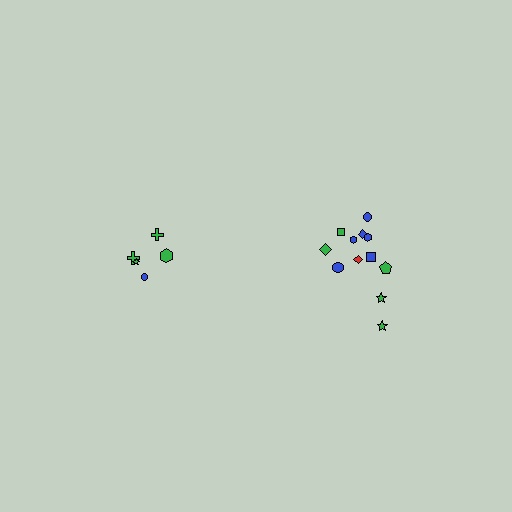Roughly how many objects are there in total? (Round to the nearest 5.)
Roughly 15 objects in total.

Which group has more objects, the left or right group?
The right group.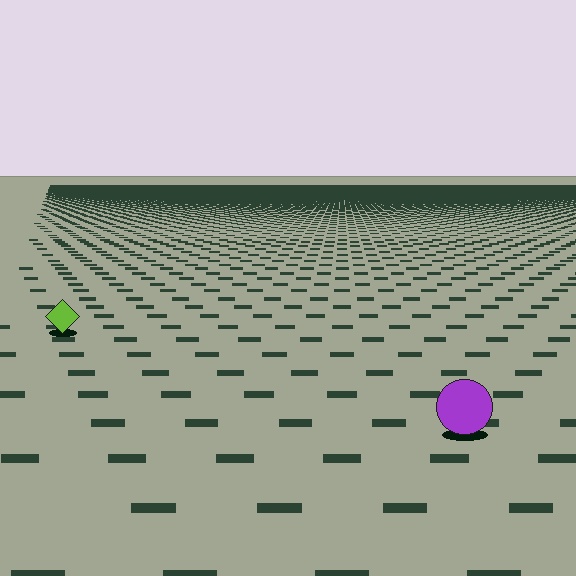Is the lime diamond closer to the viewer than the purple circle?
No. The purple circle is closer — you can tell from the texture gradient: the ground texture is coarser near it.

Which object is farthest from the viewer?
The lime diamond is farthest from the viewer. It appears smaller and the ground texture around it is denser.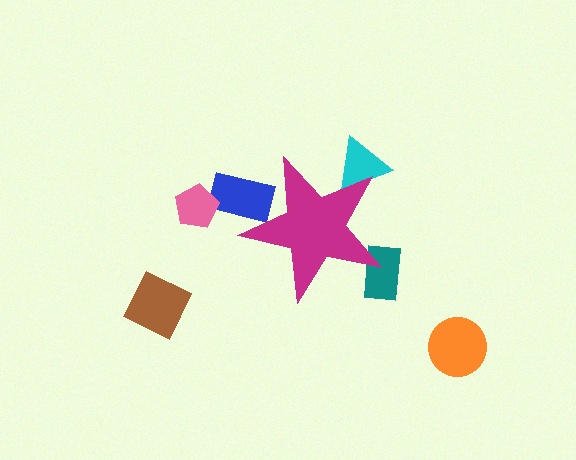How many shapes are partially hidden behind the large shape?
3 shapes are partially hidden.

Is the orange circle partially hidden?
No, the orange circle is fully visible.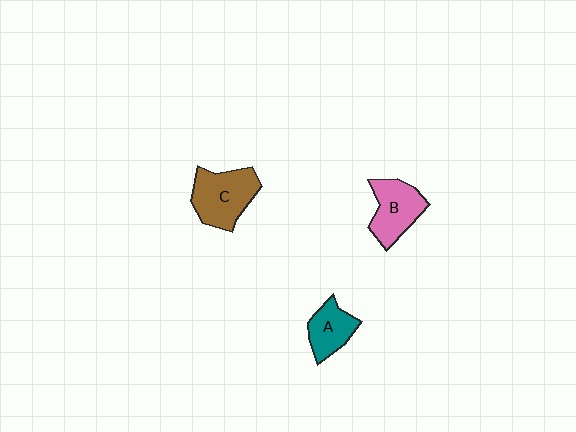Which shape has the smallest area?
Shape A (teal).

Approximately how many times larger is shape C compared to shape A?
Approximately 1.6 times.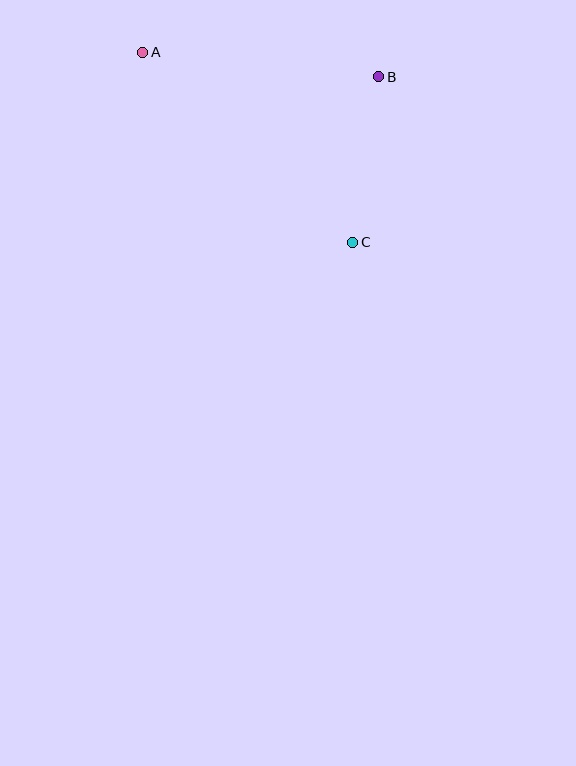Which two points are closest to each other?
Points B and C are closest to each other.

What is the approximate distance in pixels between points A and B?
The distance between A and B is approximately 237 pixels.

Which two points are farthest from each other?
Points A and C are farthest from each other.